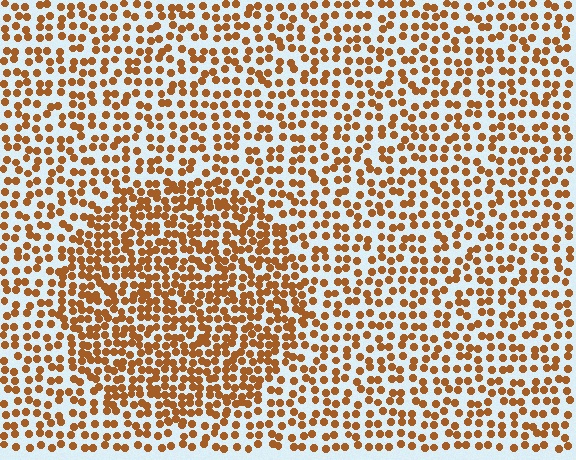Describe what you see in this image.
The image contains small brown elements arranged at two different densities. A circle-shaped region is visible where the elements are more densely packed than the surrounding area.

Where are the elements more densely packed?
The elements are more densely packed inside the circle boundary.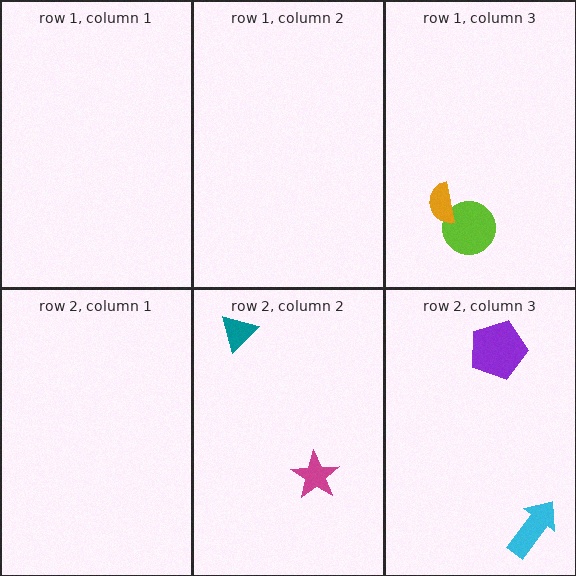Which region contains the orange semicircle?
The row 1, column 3 region.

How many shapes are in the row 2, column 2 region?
2.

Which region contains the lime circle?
The row 1, column 3 region.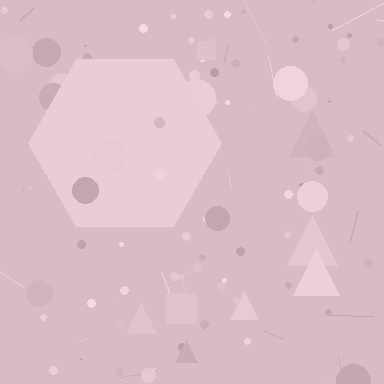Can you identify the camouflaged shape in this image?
The camouflaged shape is a hexagon.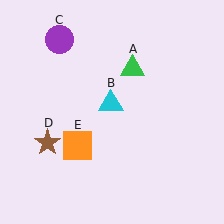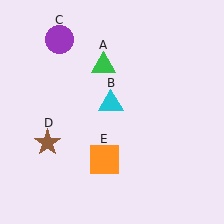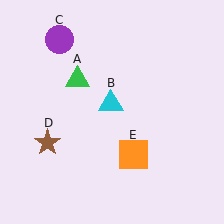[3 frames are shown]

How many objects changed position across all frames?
2 objects changed position: green triangle (object A), orange square (object E).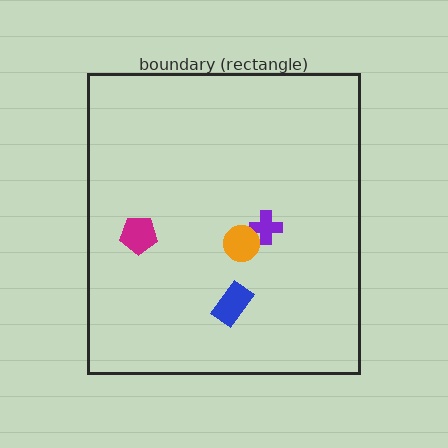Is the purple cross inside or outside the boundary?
Inside.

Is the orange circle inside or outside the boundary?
Inside.